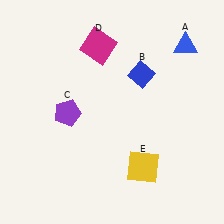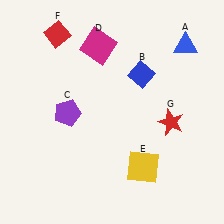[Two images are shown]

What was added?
A red diamond (F), a red star (G) were added in Image 2.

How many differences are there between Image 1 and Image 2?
There are 2 differences between the two images.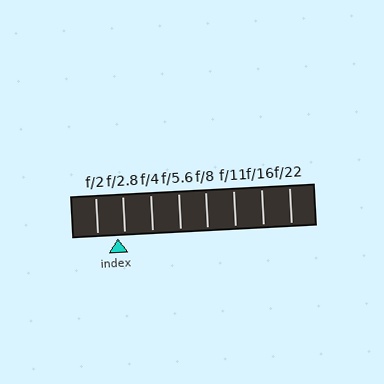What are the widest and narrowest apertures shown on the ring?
The widest aperture shown is f/2 and the narrowest is f/22.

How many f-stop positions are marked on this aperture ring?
There are 8 f-stop positions marked.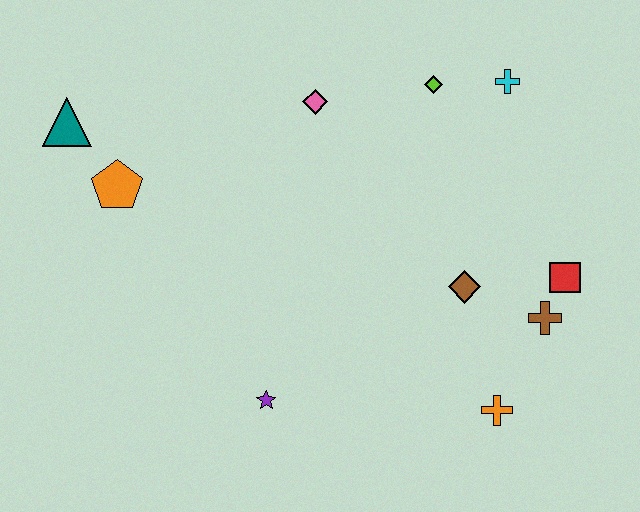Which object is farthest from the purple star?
The cyan cross is farthest from the purple star.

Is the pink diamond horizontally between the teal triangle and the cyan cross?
Yes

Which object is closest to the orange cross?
The brown cross is closest to the orange cross.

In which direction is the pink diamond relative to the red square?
The pink diamond is to the left of the red square.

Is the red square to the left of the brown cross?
No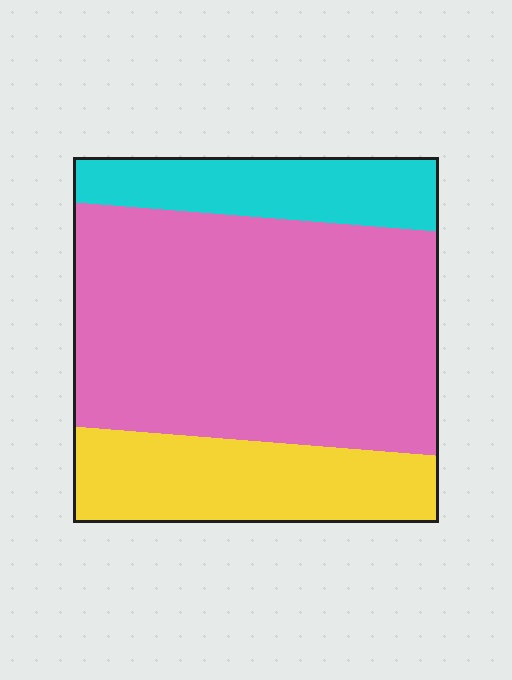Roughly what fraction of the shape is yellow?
Yellow covers around 20% of the shape.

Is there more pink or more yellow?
Pink.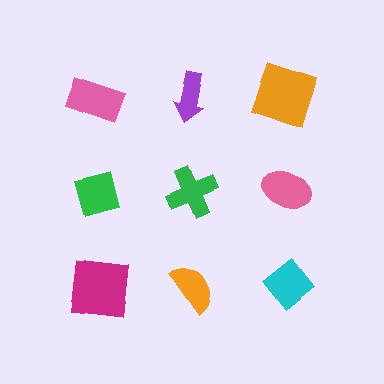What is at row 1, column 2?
A purple arrow.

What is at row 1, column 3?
An orange square.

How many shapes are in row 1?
3 shapes.